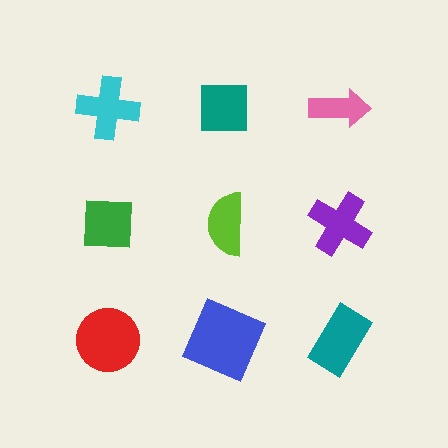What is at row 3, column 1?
A red circle.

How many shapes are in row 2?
3 shapes.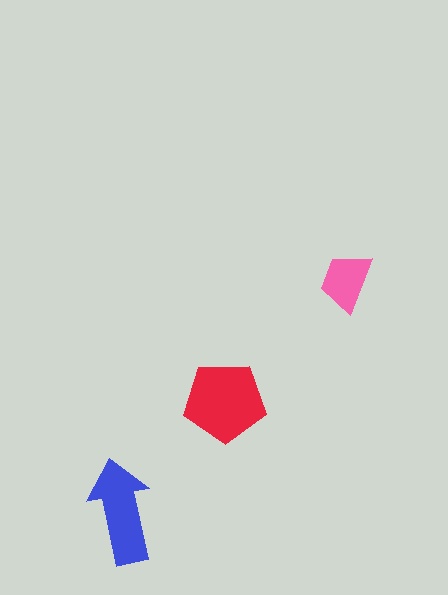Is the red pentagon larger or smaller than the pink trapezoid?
Larger.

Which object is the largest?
The red pentagon.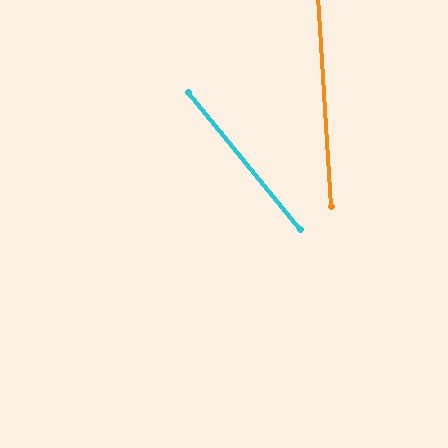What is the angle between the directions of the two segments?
Approximately 36 degrees.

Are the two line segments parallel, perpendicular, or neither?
Neither parallel nor perpendicular — they differ by about 36°.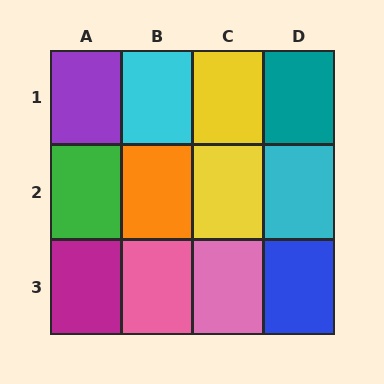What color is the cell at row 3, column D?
Blue.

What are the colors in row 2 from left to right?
Green, orange, yellow, cyan.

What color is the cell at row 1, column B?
Cyan.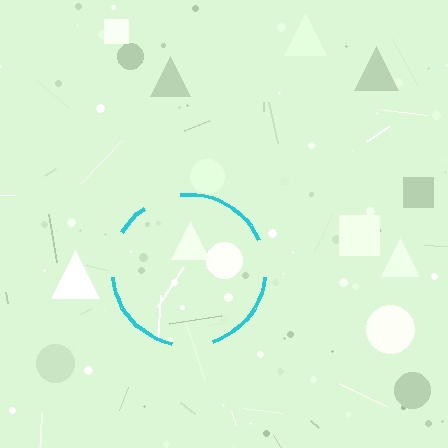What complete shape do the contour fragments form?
The contour fragments form a circle.